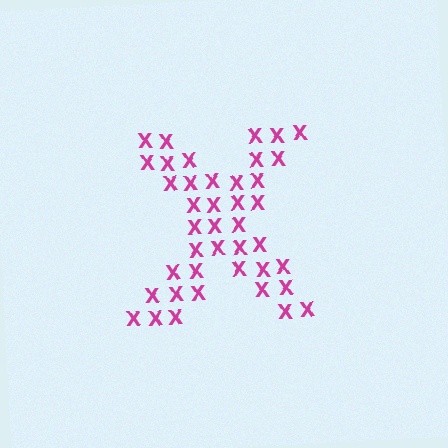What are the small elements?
The small elements are letter X's.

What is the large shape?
The large shape is the letter X.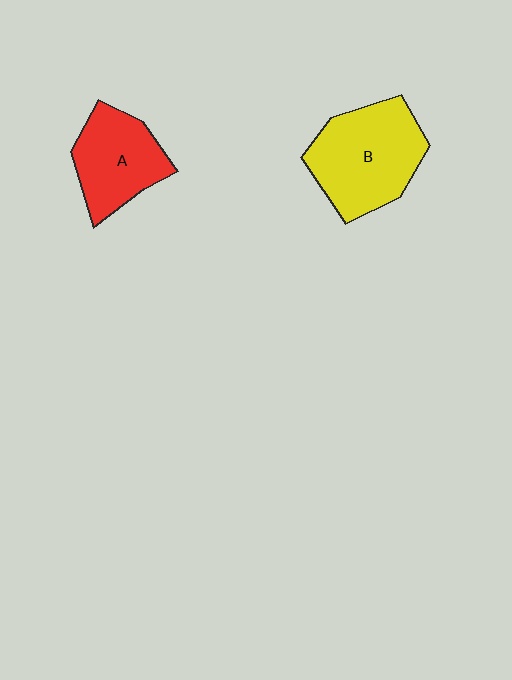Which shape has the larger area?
Shape B (yellow).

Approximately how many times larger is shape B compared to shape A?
Approximately 1.3 times.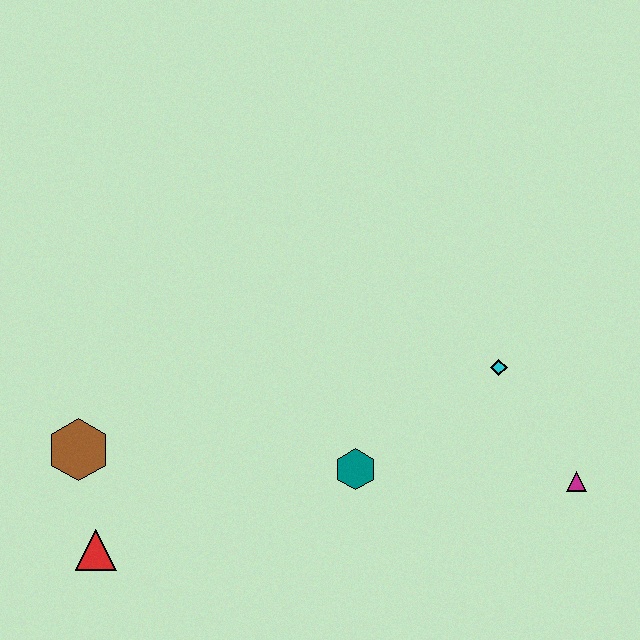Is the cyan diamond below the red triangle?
No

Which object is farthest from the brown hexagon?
The magenta triangle is farthest from the brown hexagon.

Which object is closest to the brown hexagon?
The red triangle is closest to the brown hexagon.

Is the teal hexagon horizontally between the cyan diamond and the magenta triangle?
No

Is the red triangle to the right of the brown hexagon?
Yes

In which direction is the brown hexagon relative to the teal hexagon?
The brown hexagon is to the left of the teal hexagon.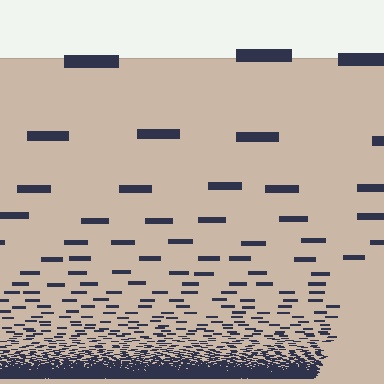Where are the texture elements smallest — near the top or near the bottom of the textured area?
Near the bottom.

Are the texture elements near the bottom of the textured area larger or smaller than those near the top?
Smaller. The gradient is inverted — elements near the bottom are smaller and denser.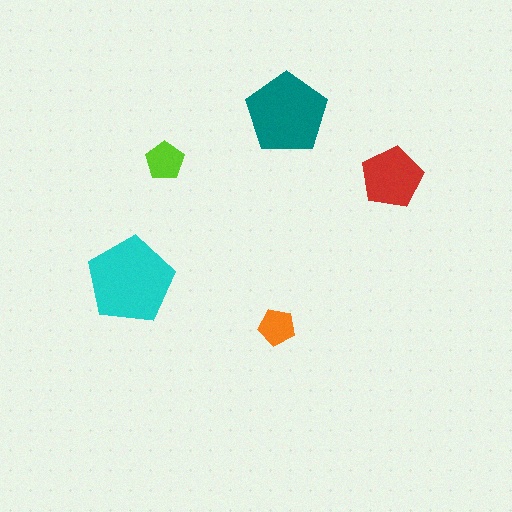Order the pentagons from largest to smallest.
the cyan one, the teal one, the red one, the lime one, the orange one.